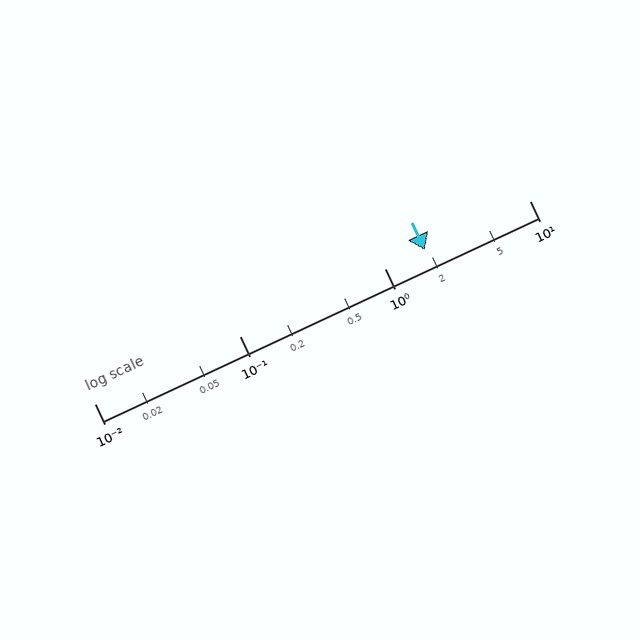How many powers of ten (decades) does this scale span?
The scale spans 3 decades, from 0.01 to 10.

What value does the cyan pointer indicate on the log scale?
The pointer indicates approximately 1.9.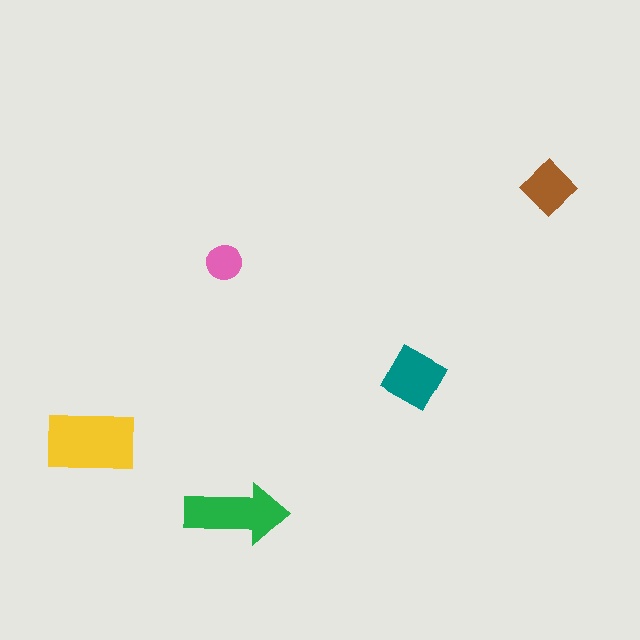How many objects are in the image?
There are 5 objects in the image.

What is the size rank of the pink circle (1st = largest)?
5th.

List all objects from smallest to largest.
The pink circle, the brown diamond, the teal square, the green arrow, the yellow rectangle.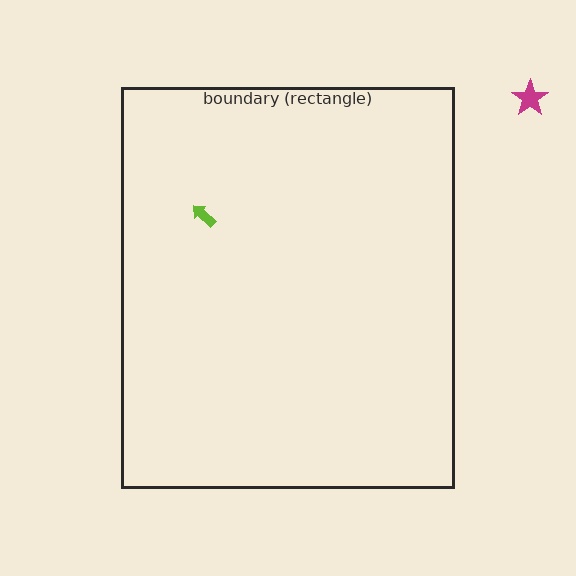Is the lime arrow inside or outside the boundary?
Inside.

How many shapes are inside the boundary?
1 inside, 1 outside.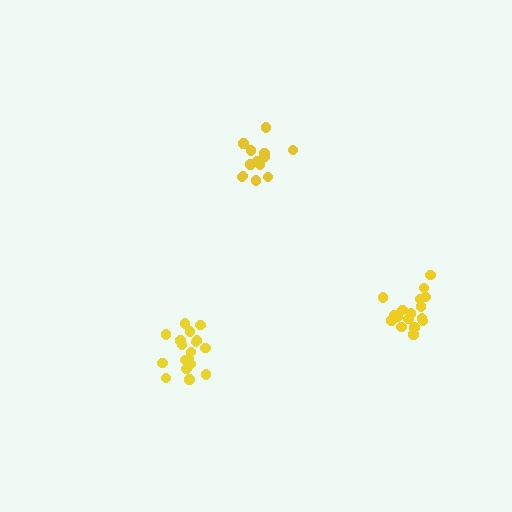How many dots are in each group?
Group 1: 19 dots, Group 2: 17 dots, Group 3: 13 dots (49 total).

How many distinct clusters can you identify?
There are 3 distinct clusters.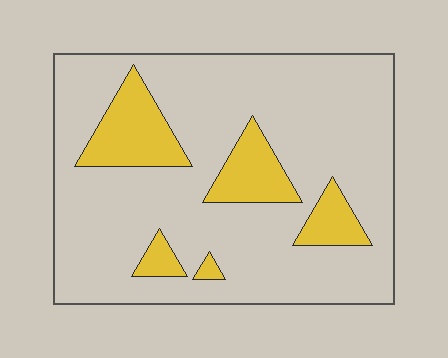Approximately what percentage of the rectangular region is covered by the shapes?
Approximately 20%.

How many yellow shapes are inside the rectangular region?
5.